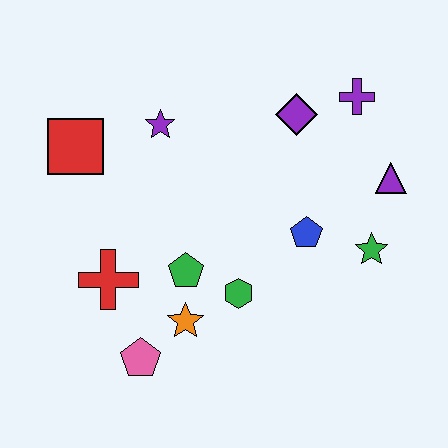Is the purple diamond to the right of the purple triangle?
No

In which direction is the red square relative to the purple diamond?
The red square is to the left of the purple diamond.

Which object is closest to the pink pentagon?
The orange star is closest to the pink pentagon.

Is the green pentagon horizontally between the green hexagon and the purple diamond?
No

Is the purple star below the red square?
No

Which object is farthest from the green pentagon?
The purple cross is farthest from the green pentagon.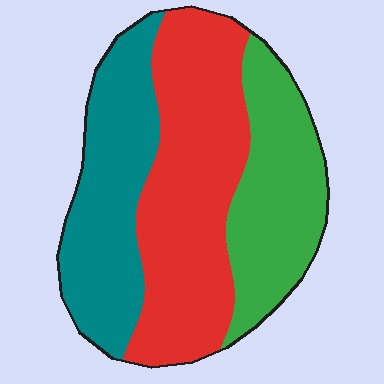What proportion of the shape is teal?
Teal takes up about one third (1/3) of the shape.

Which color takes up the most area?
Red, at roughly 45%.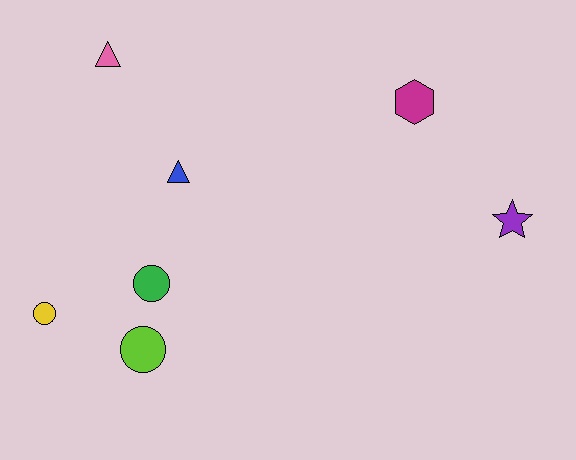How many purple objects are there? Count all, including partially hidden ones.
There is 1 purple object.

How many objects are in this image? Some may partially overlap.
There are 7 objects.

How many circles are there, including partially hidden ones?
There are 3 circles.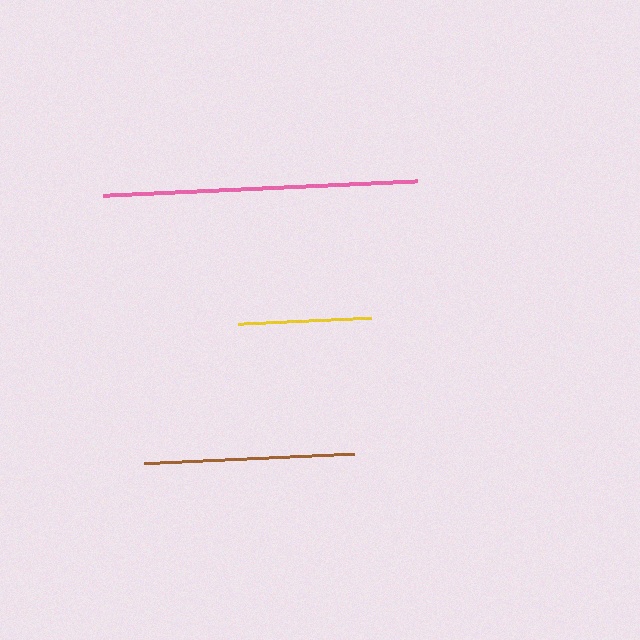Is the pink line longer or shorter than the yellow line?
The pink line is longer than the yellow line.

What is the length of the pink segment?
The pink segment is approximately 314 pixels long.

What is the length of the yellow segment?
The yellow segment is approximately 133 pixels long.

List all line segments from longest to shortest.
From longest to shortest: pink, brown, yellow.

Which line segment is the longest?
The pink line is the longest at approximately 314 pixels.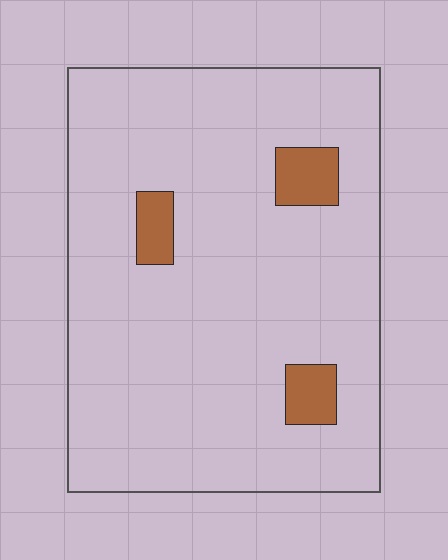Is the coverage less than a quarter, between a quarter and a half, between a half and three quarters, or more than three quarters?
Less than a quarter.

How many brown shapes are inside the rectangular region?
3.